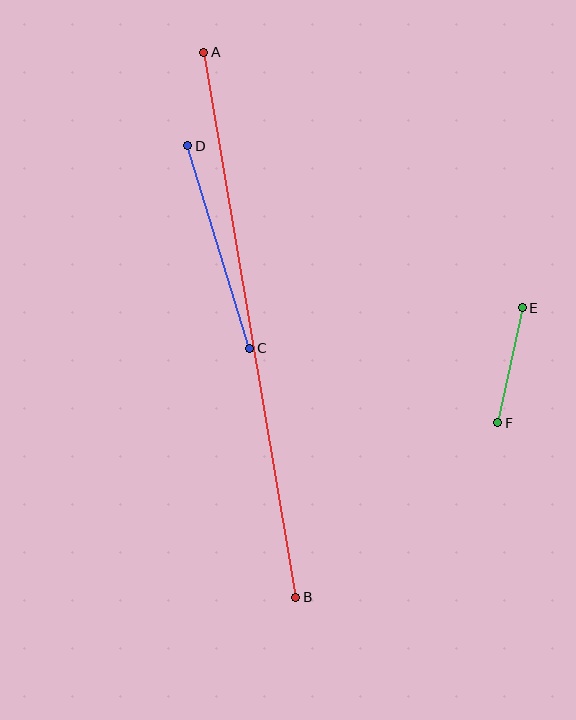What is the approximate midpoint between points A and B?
The midpoint is at approximately (250, 325) pixels.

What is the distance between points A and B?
The distance is approximately 552 pixels.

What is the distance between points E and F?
The distance is approximately 117 pixels.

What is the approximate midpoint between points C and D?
The midpoint is at approximately (219, 247) pixels.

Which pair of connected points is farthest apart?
Points A and B are farthest apart.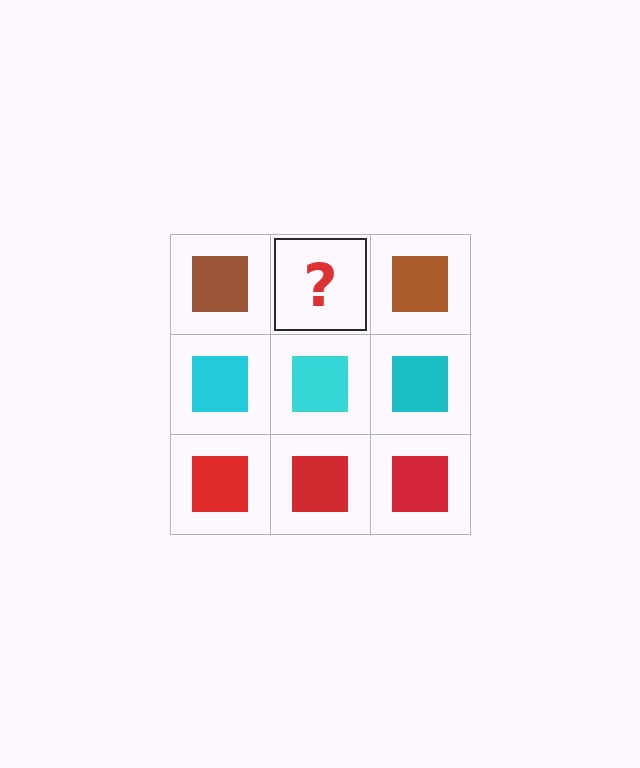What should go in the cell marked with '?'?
The missing cell should contain a brown square.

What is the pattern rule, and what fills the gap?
The rule is that each row has a consistent color. The gap should be filled with a brown square.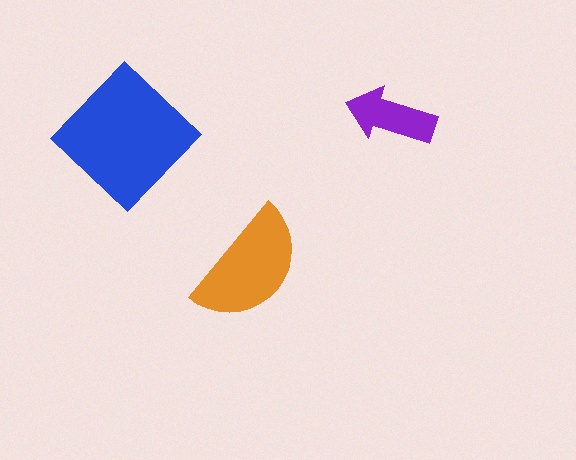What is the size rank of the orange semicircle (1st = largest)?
2nd.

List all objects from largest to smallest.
The blue diamond, the orange semicircle, the purple arrow.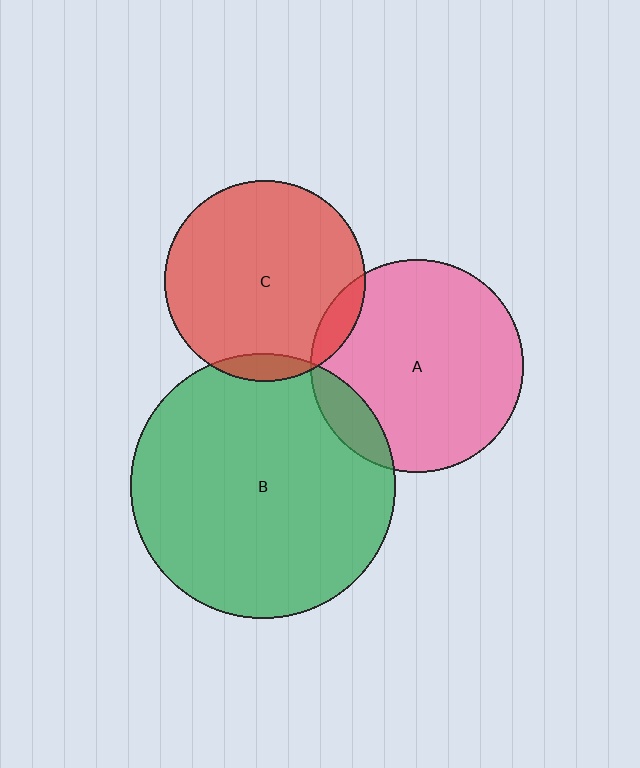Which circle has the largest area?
Circle B (green).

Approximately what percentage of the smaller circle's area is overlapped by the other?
Approximately 5%.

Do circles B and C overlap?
Yes.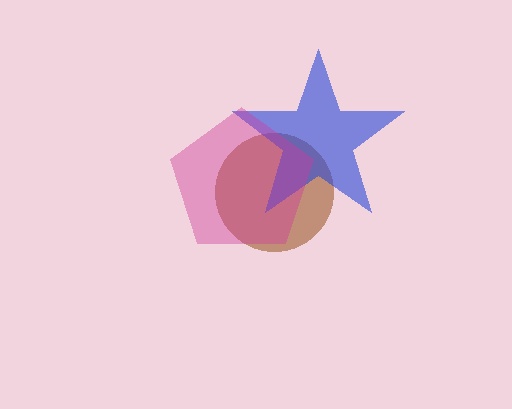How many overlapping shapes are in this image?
There are 3 overlapping shapes in the image.